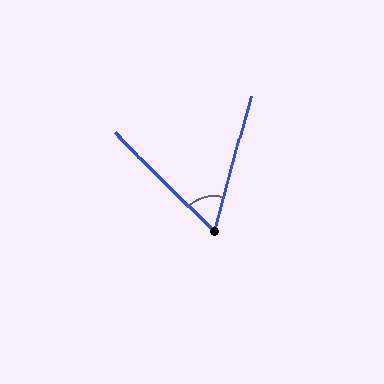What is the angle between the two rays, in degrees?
Approximately 61 degrees.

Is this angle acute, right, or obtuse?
It is acute.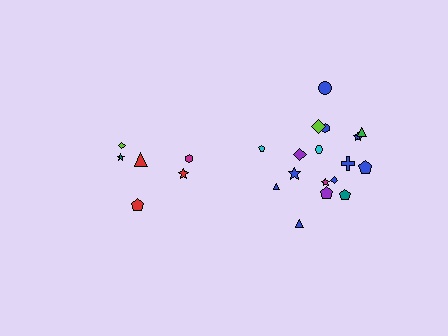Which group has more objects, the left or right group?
The right group.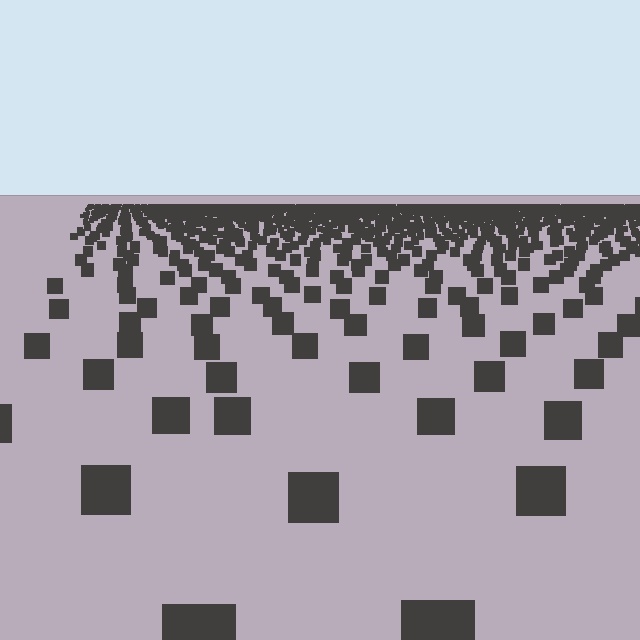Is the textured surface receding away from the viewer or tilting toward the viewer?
The surface is receding away from the viewer. Texture elements get smaller and denser toward the top.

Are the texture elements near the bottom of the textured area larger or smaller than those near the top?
Larger. Near the bottom, elements are closer to the viewer and appear at a bigger on-screen size.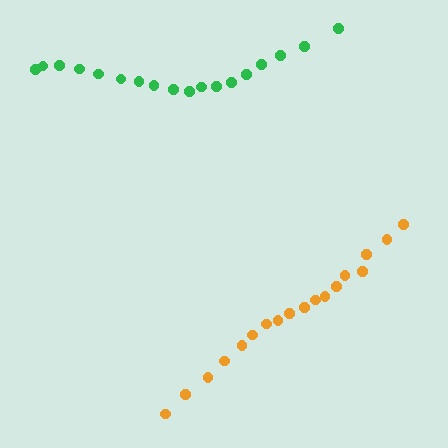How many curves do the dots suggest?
There are 2 distinct paths.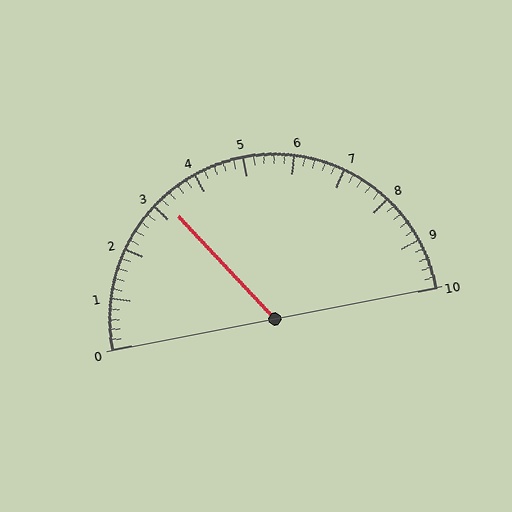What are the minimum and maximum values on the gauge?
The gauge ranges from 0 to 10.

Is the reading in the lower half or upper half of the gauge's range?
The reading is in the lower half of the range (0 to 10).